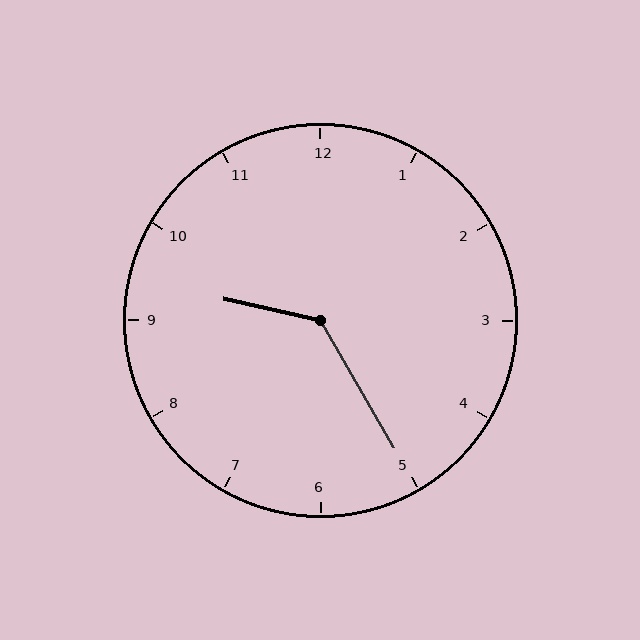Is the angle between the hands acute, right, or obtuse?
It is obtuse.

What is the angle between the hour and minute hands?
Approximately 132 degrees.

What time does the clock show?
9:25.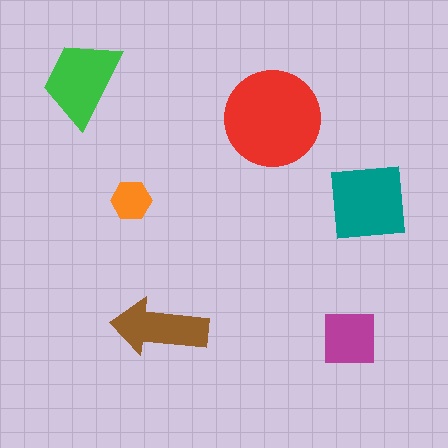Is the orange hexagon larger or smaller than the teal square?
Smaller.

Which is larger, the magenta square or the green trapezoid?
The green trapezoid.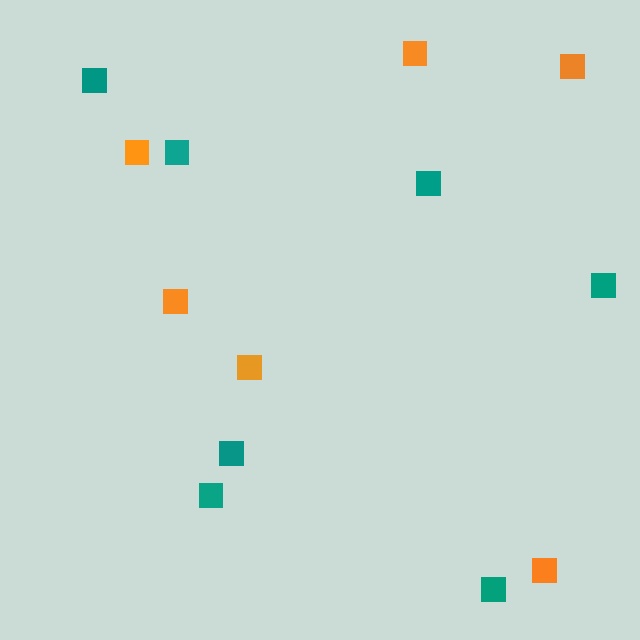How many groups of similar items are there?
There are 2 groups: one group of teal squares (7) and one group of orange squares (6).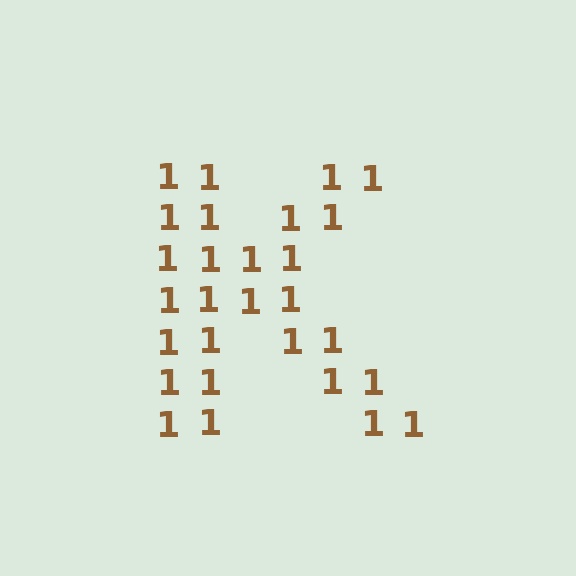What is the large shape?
The large shape is the letter K.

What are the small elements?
The small elements are digit 1's.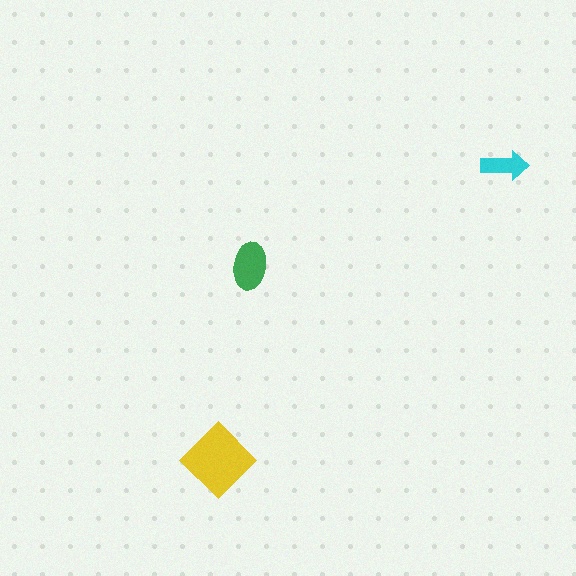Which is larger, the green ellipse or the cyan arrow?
The green ellipse.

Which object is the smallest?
The cyan arrow.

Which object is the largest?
The yellow diamond.